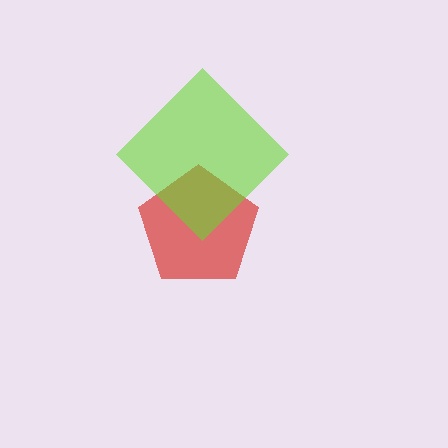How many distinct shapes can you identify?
There are 2 distinct shapes: a red pentagon, a lime diamond.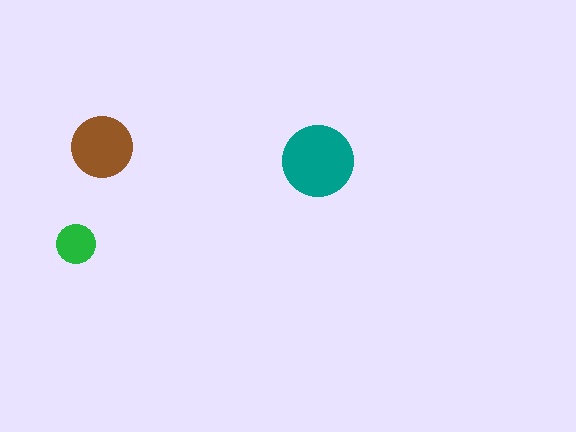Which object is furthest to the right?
The teal circle is rightmost.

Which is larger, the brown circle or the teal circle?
The teal one.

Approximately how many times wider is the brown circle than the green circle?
About 1.5 times wider.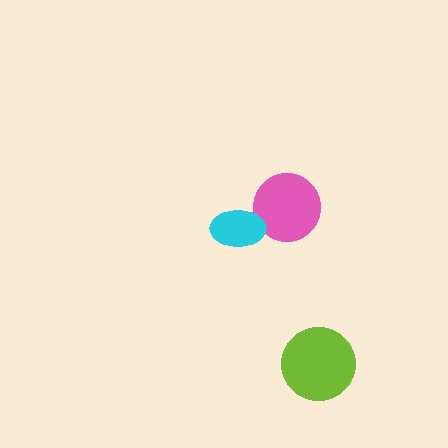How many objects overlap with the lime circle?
0 objects overlap with the lime circle.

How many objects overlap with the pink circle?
1 object overlaps with the pink circle.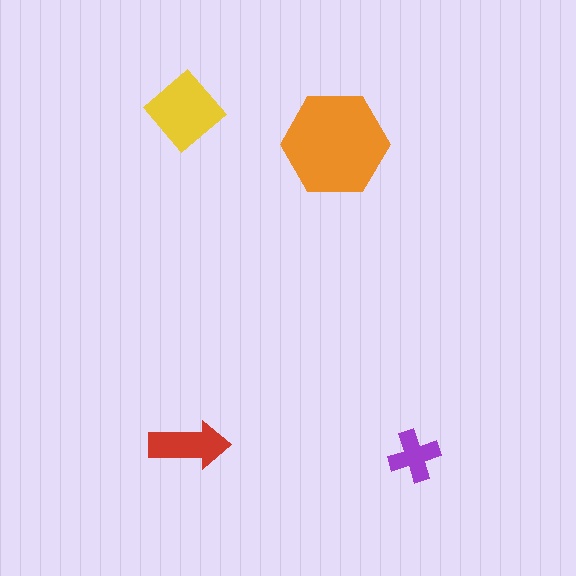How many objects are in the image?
There are 4 objects in the image.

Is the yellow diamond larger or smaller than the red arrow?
Larger.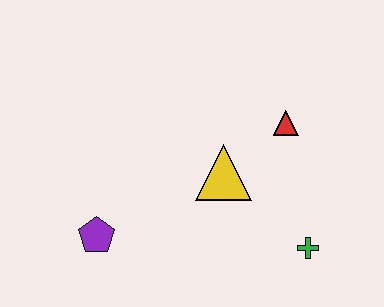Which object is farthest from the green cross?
The purple pentagon is farthest from the green cross.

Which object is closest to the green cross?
The yellow triangle is closest to the green cross.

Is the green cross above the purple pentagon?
No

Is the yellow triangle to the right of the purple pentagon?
Yes